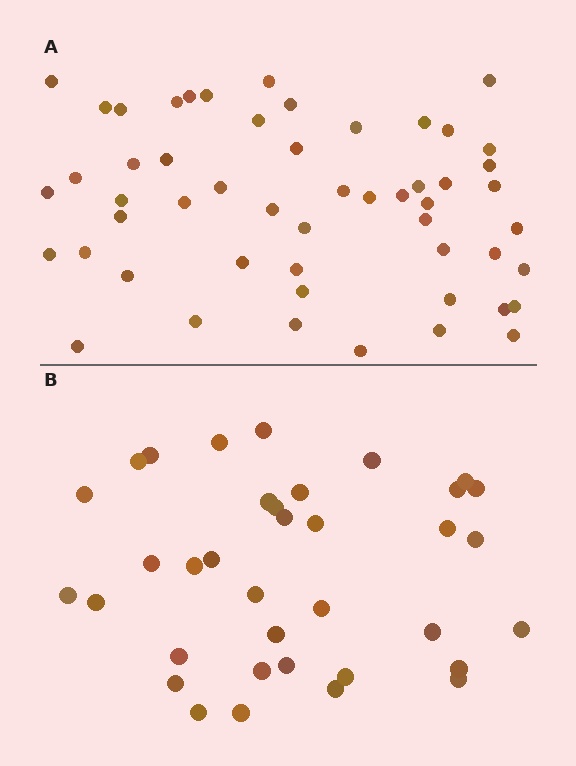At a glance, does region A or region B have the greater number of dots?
Region A (the top region) has more dots.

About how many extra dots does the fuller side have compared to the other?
Region A has approximately 15 more dots than region B.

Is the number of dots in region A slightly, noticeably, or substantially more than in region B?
Region A has substantially more. The ratio is roughly 1.5 to 1.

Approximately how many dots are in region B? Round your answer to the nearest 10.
About 40 dots. (The exact count is 36, which rounds to 40.)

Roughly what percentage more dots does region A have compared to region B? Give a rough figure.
About 45% more.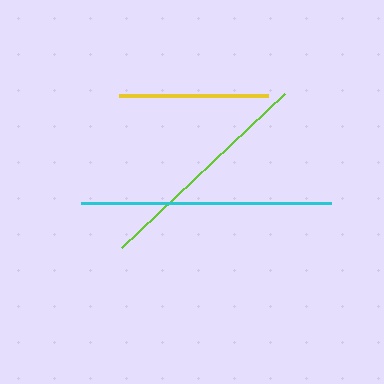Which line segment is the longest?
The cyan line is the longest at approximately 250 pixels.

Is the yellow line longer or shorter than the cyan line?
The cyan line is longer than the yellow line.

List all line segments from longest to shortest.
From longest to shortest: cyan, lime, yellow.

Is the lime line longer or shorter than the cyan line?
The cyan line is longer than the lime line.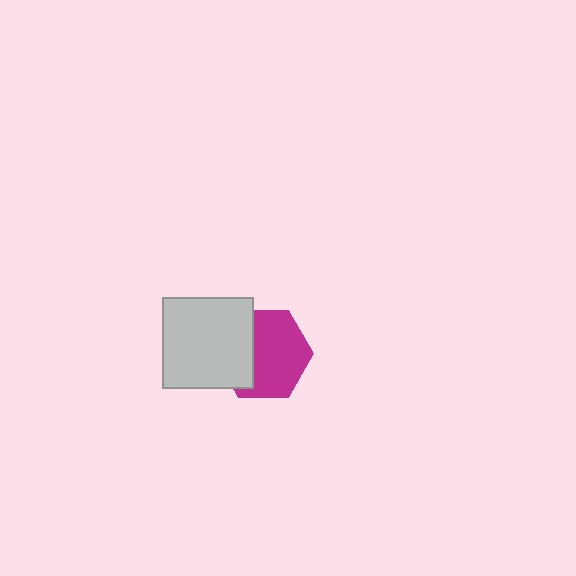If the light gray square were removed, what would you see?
You would see the complete magenta hexagon.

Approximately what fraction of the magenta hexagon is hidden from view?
Roughly 35% of the magenta hexagon is hidden behind the light gray square.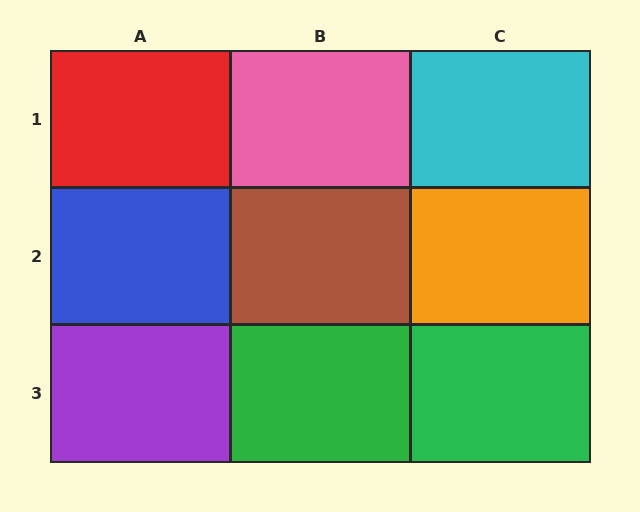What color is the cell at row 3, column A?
Purple.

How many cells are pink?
1 cell is pink.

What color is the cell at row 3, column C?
Green.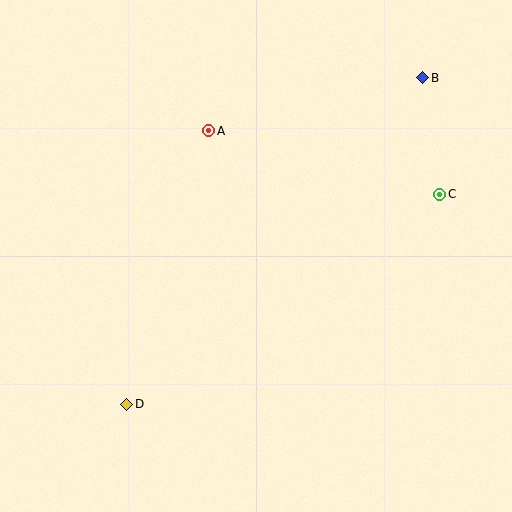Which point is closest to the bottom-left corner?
Point D is closest to the bottom-left corner.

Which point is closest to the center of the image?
Point A at (209, 131) is closest to the center.